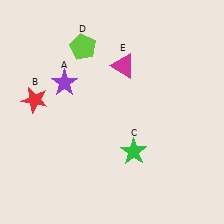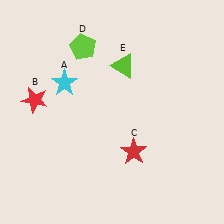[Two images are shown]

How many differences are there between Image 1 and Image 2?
There are 3 differences between the two images.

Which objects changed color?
A changed from purple to cyan. C changed from green to red. E changed from magenta to lime.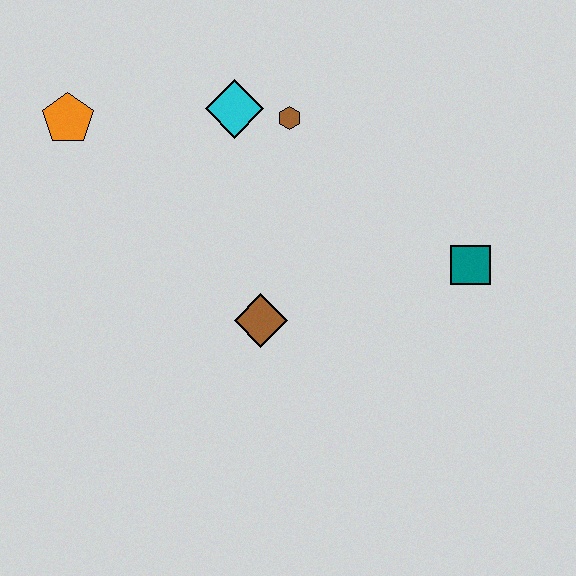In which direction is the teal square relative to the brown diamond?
The teal square is to the right of the brown diamond.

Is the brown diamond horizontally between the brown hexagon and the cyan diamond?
Yes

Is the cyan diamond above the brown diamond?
Yes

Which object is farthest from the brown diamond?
The orange pentagon is farthest from the brown diamond.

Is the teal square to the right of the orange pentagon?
Yes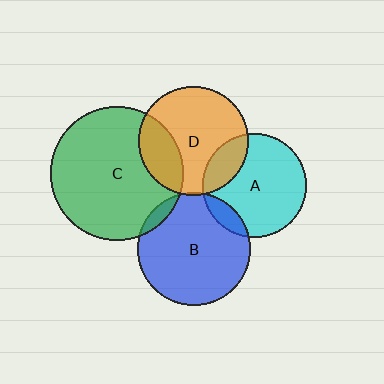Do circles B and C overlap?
Yes.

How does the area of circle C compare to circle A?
Approximately 1.7 times.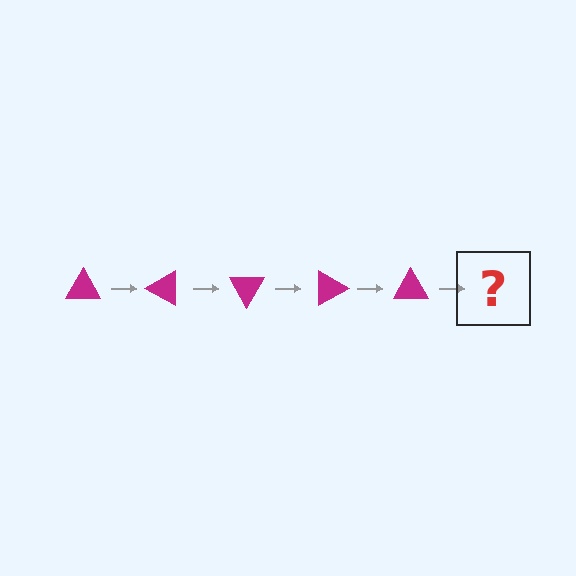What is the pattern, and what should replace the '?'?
The pattern is that the triangle rotates 30 degrees each step. The '?' should be a magenta triangle rotated 150 degrees.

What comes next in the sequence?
The next element should be a magenta triangle rotated 150 degrees.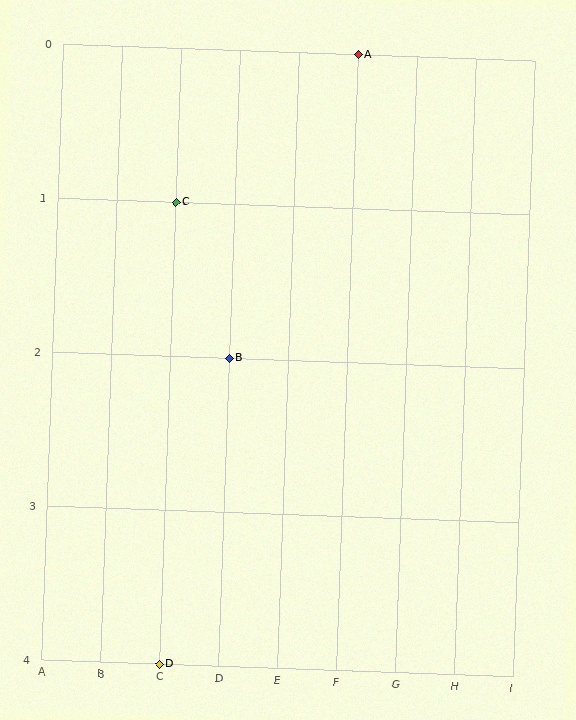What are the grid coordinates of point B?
Point B is at grid coordinates (D, 2).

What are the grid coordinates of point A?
Point A is at grid coordinates (F, 0).